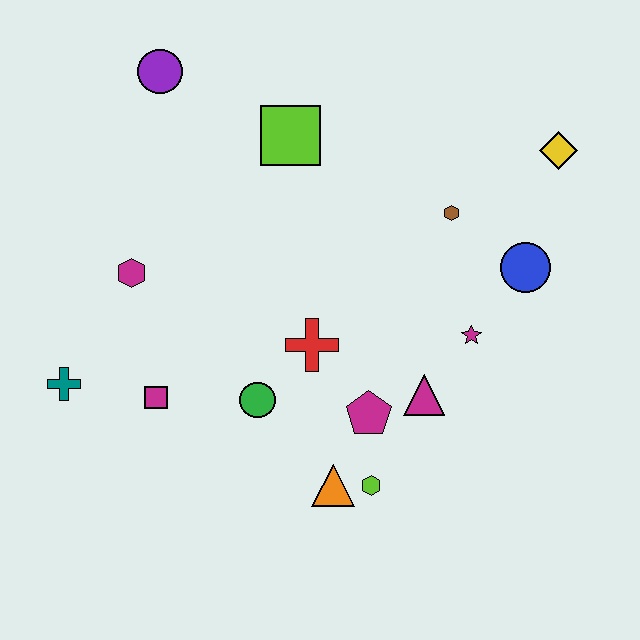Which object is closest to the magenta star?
The magenta triangle is closest to the magenta star.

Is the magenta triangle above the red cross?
No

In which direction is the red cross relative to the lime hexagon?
The red cross is above the lime hexagon.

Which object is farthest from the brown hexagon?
The teal cross is farthest from the brown hexagon.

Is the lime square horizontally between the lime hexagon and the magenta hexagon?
Yes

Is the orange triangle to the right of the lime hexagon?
No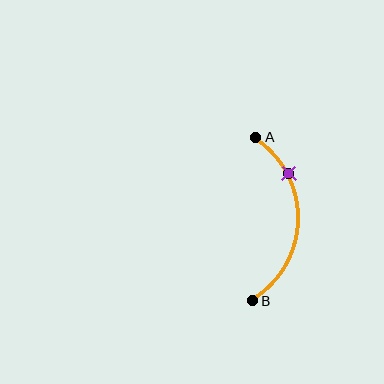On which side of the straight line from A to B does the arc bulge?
The arc bulges to the right of the straight line connecting A and B.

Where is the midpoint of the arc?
The arc midpoint is the point on the curve farthest from the straight line joining A and B. It sits to the right of that line.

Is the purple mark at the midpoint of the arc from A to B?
No. The purple mark lies on the arc but is closer to endpoint A. The arc midpoint would be at the point on the curve equidistant along the arc from both A and B.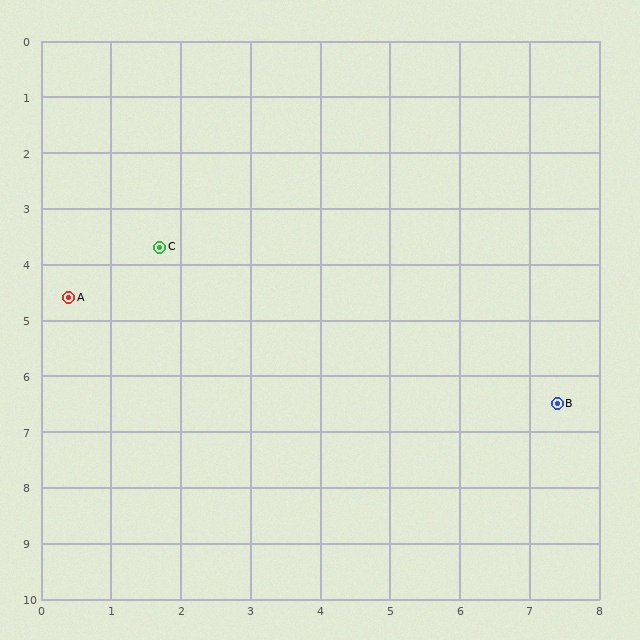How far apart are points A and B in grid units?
Points A and B are about 7.3 grid units apart.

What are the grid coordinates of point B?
Point B is at approximately (7.4, 6.5).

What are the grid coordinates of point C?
Point C is at approximately (1.7, 3.7).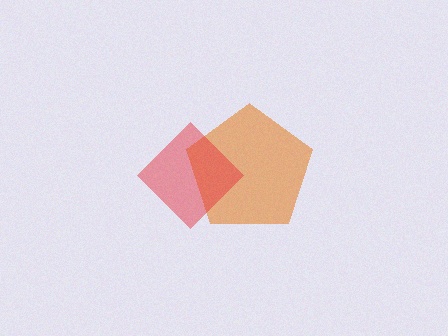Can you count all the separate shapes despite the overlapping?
Yes, there are 2 separate shapes.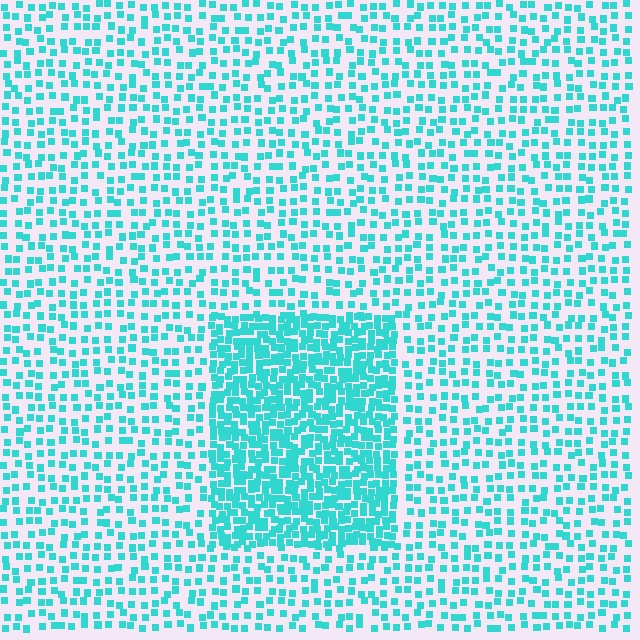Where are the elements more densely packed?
The elements are more densely packed inside the rectangle boundary.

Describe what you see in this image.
The image contains small cyan elements arranged at two different densities. A rectangle-shaped region is visible where the elements are more densely packed than the surrounding area.